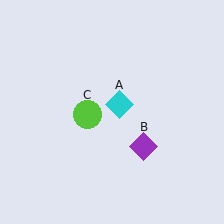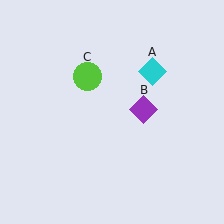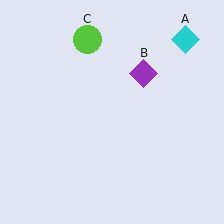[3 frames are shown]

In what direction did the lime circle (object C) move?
The lime circle (object C) moved up.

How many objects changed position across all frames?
3 objects changed position: cyan diamond (object A), purple diamond (object B), lime circle (object C).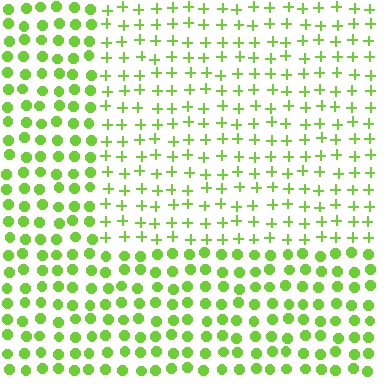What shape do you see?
I see a rectangle.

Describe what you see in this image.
The image is filled with small lime elements arranged in a uniform grid. A rectangle-shaped region contains plus signs, while the surrounding area contains circles. The boundary is defined purely by the change in element shape.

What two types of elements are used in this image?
The image uses plus signs inside the rectangle region and circles outside it.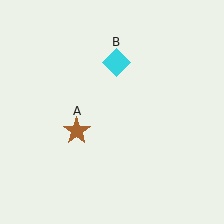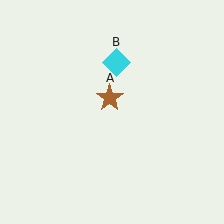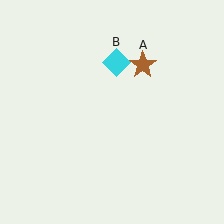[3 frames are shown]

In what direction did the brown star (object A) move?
The brown star (object A) moved up and to the right.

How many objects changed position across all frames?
1 object changed position: brown star (object A).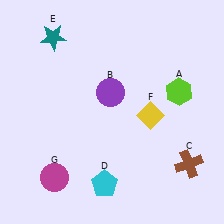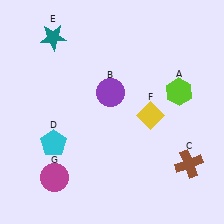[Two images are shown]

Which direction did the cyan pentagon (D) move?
The cyan pentagon (D) moved left.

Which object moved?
The cyan pentagon (D) moved left.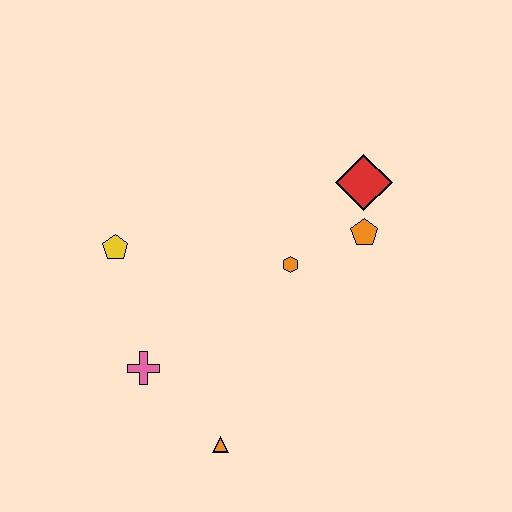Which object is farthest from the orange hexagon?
The orange triangle is farthest from the orange hexagon.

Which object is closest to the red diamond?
The orange pentagon is closest to the red diamond.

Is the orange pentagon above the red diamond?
No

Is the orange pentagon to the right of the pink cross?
Yes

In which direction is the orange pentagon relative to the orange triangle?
The orange pentagon is above the orange triangle.